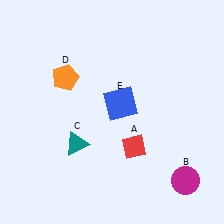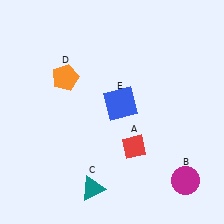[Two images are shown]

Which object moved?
The teal triangle (C) moved down.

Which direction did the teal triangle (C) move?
The teal triangle (C) moved down.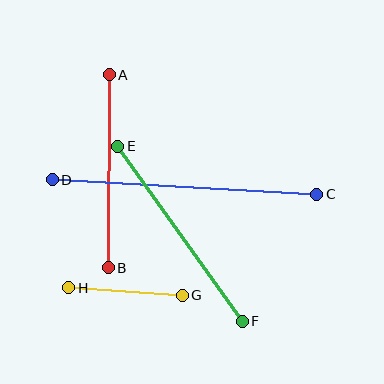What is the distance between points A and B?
The distance is approximately 193 pixels.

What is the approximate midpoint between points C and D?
The midpoint is at approximately (184, 187) pixels.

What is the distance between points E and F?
The distance is approximately 215 pixels.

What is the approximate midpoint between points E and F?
The midpoint is at approximately (180, 234) pixels.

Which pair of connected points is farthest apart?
Points C and D are farthest apart.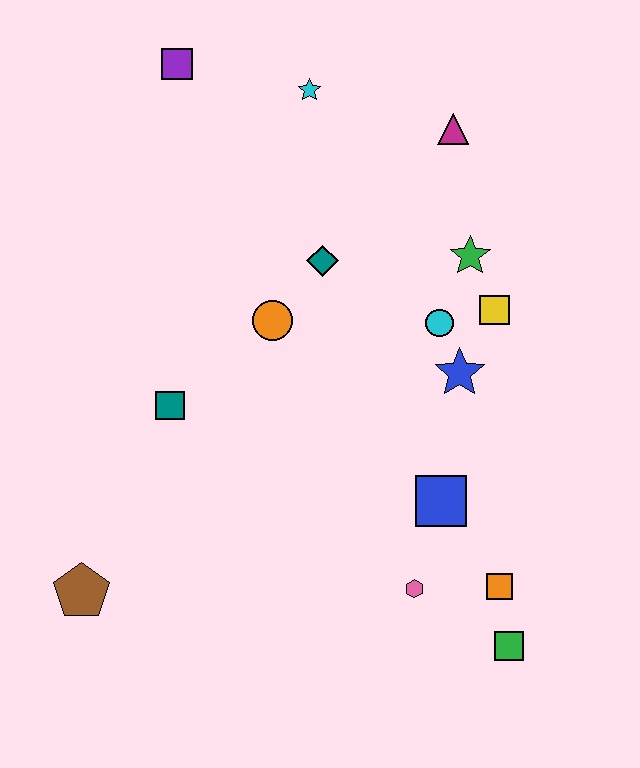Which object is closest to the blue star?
The cyan circle is closest to the blue star.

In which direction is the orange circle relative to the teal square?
The orange circle is to the right of the teal square.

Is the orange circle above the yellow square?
No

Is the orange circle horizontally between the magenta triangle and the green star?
No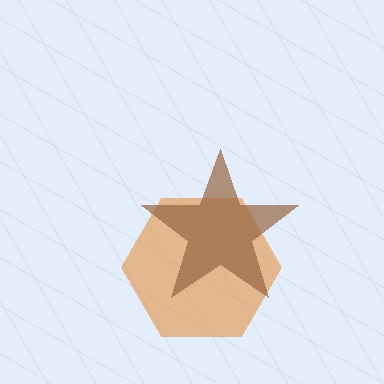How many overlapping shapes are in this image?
There are 2 overlapping shapes in the image.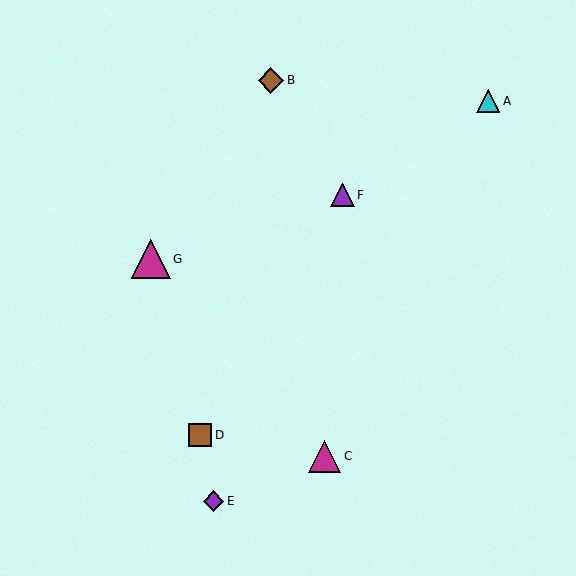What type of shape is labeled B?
Shape B is a brown diamond.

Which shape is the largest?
The magenta triangle (labeled G) is the largest.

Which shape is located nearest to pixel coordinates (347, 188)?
The purple triangle (labeled F) at (342, 195) is nearest to that location.